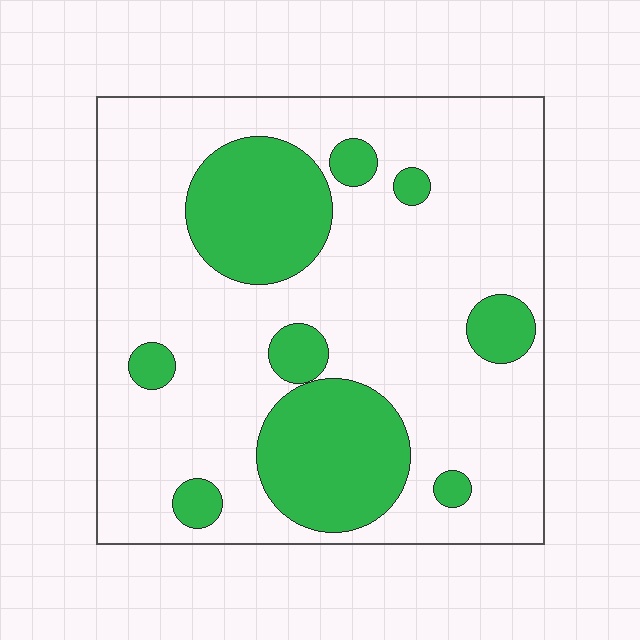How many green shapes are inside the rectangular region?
9.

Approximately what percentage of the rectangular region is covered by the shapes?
Approximately 25%.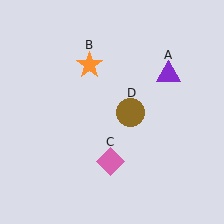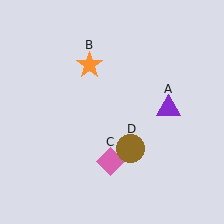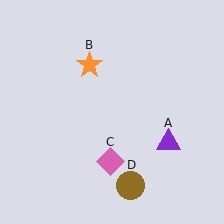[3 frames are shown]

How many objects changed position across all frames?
2 objects changed position: purple triangle (object A), brown circle (object D).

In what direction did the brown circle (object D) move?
The brown circle (object D) moved down.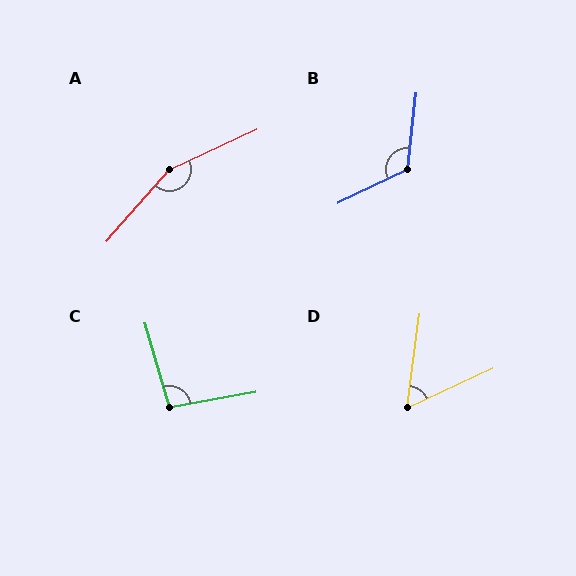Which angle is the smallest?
D, at approximately 57 degrees.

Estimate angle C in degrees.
Approximately 96 degrees.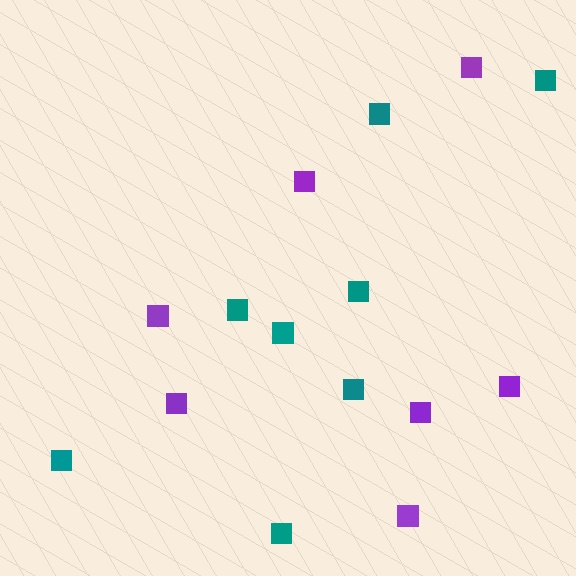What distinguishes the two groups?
There are 2 groups: one group of teal squares (8) and one group of purple squares (7).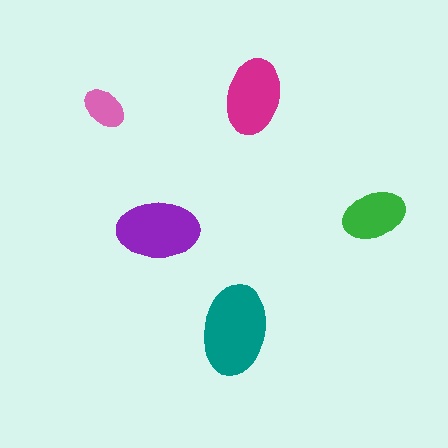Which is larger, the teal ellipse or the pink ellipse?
The teal one.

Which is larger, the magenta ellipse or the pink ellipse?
The magenta one.